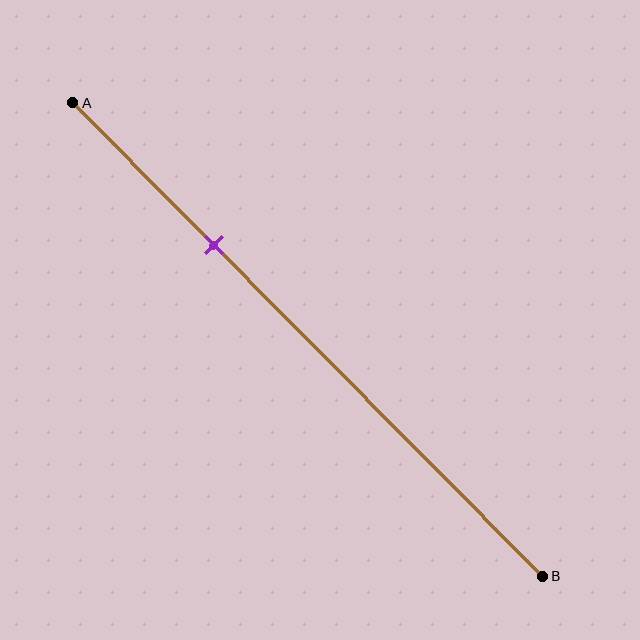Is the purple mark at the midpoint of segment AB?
No, the mark is at about 30% from A, not at the 50% midpoint.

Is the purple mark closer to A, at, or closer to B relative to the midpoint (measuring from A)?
The purple mark is closer to point A than the midpoint of segment AB.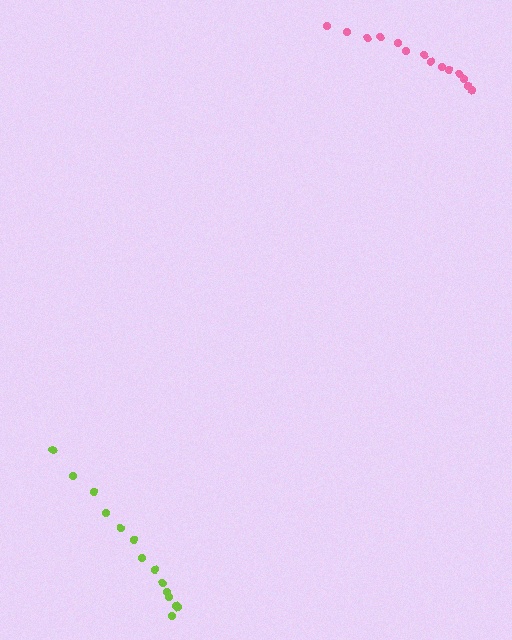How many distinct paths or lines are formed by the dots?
There are 2 distinct paths.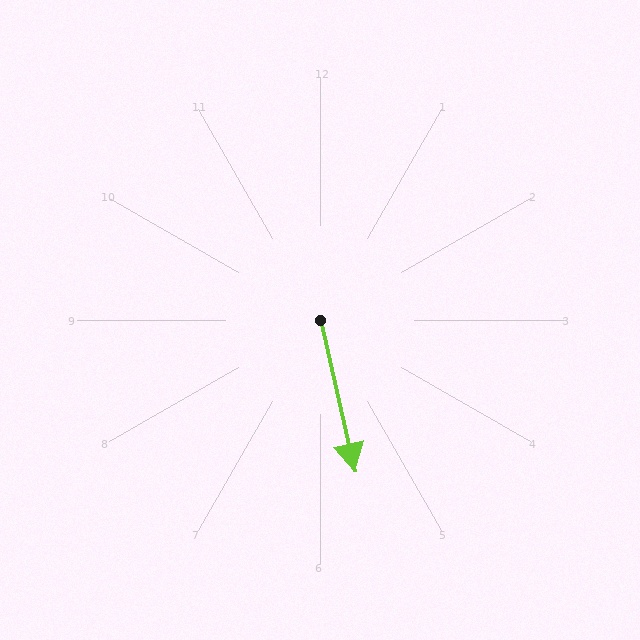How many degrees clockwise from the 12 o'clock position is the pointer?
Approximately 167 degrees.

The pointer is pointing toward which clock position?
Roughly 6 o'clock.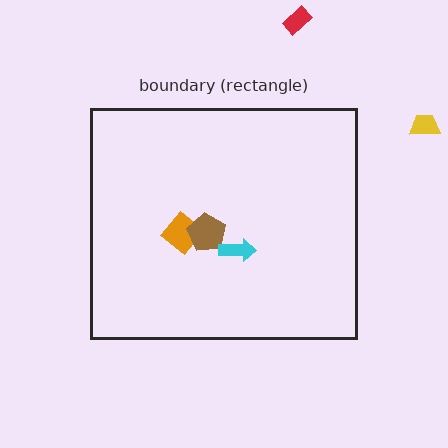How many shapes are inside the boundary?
3 inside, 2 outside.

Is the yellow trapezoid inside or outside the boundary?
Outside.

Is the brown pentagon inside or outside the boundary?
Inside.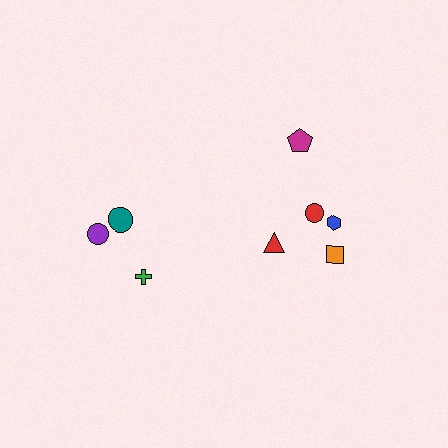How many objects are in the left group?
There are 3 objects.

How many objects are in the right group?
There are 5 objects.